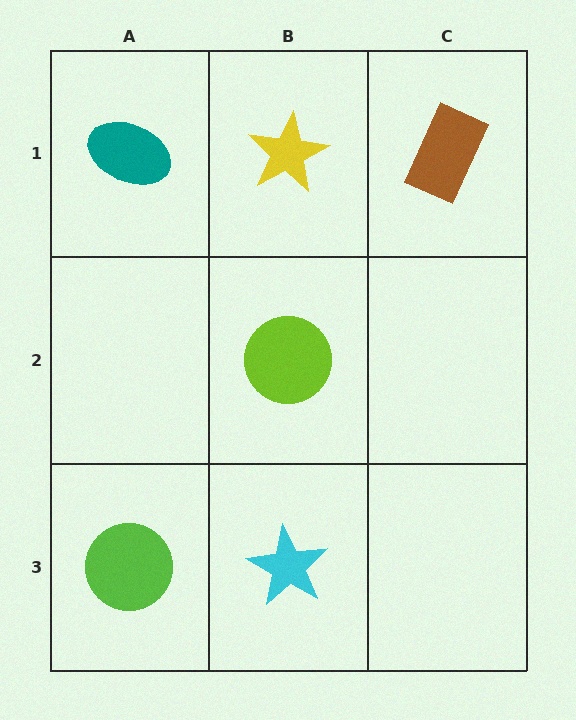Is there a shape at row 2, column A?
No, that cell is empty.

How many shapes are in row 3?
2 shapes.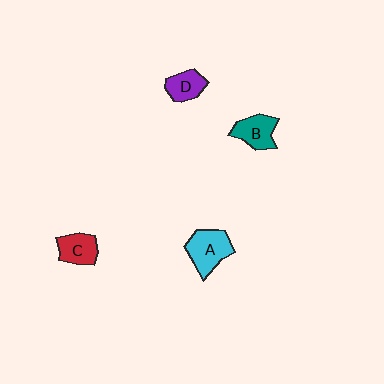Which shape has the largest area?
Shape A (cyan).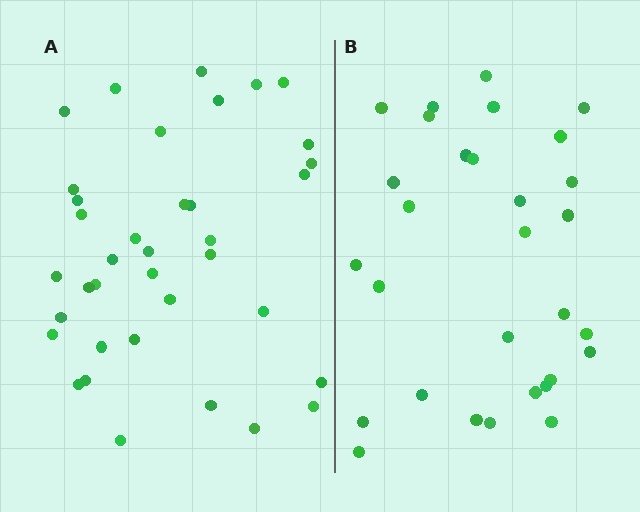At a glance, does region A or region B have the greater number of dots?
Region A (the left region) has more dots.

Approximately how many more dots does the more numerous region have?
Region A has roughly 8 or so more dots than region B.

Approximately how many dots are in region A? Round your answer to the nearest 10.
About 40 dots. (The exact count is 37, which rounds to 40.)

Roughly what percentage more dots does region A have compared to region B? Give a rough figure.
About 25% more.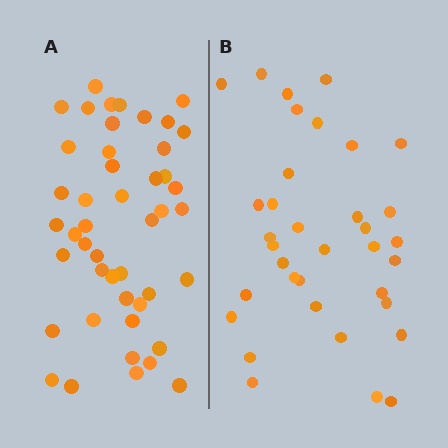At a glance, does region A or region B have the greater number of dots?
Region A (the left region) has more dots.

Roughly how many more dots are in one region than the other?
Region A has roughly 12 or so more dots than region B.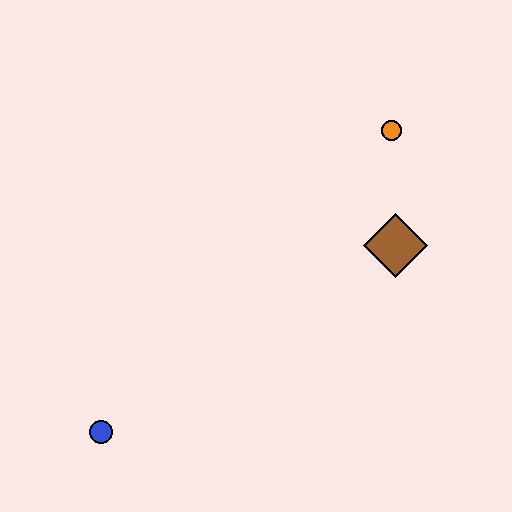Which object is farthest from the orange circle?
The blue circle is farthest from the orange circle.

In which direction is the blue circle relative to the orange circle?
The blue circle is below the orange circle.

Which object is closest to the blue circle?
The brown diamond is closest to the blue circle.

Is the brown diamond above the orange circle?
No